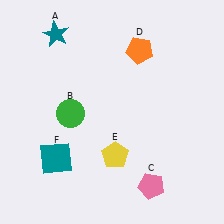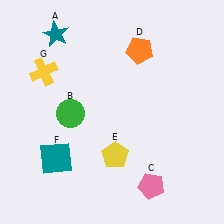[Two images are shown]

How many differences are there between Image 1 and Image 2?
There is 1 difference between the two images.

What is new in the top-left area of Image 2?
A yellow cross (G) was added in the top-left area of Image 2.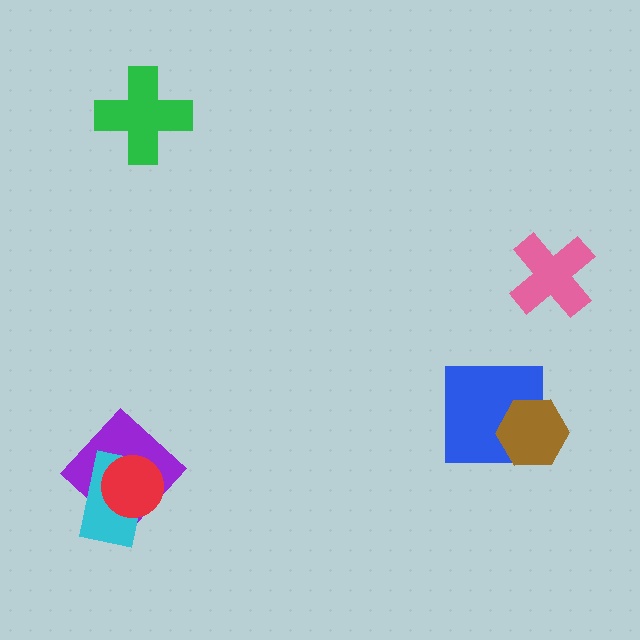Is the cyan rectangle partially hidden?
Yes, it is partially covered by another shape.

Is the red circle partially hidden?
No, no other shape covers it.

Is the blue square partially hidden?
Yes, it is partially covered by another shape.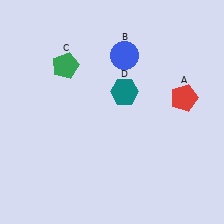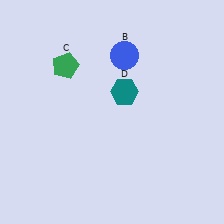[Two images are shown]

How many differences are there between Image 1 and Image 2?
There is 1 difference between the two images.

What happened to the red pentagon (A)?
The red pentagon (A) was removed in Image 2. It was in the top-right area of Image 1.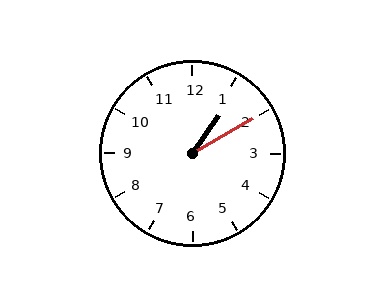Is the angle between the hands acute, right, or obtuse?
It is acute.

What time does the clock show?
1:10.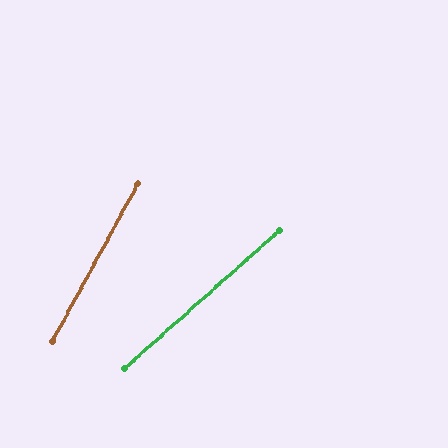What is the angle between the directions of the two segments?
Approximately 19 degrees.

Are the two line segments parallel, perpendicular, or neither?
Neither parallel nor perpendicular — they differ by about 19°.